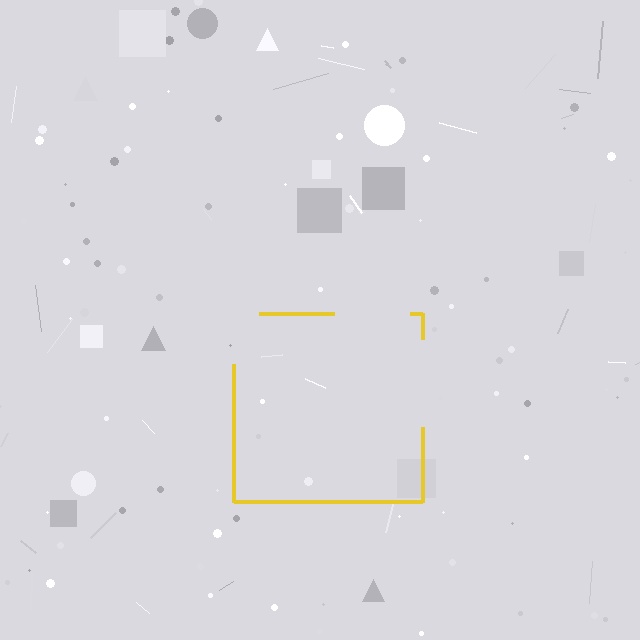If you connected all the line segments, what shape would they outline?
They would outline a square.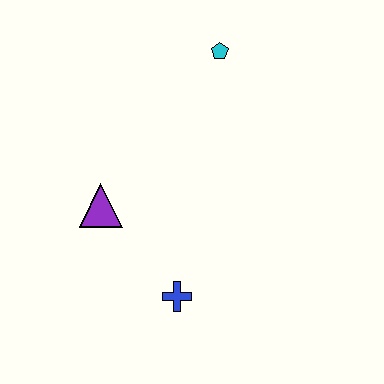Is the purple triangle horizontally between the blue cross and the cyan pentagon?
No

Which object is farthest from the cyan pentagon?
The blue cross is farthest from the cyan pentagon.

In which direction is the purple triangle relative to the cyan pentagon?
The purple triangle is below the cyan pentagon.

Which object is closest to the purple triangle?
The blue cross is closest to the purple triangle.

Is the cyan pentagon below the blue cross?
No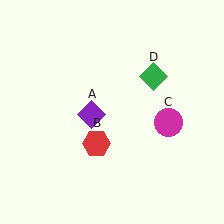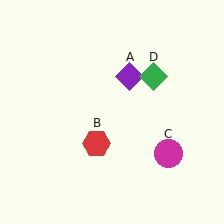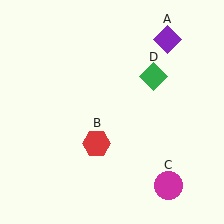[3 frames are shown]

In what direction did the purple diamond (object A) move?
The purple diamond (object A) moved up and to the right.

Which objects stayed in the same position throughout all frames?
Red hexagon (object B) and green diamond (object D) remained stationary.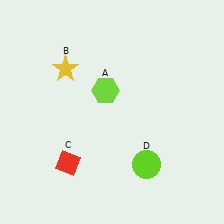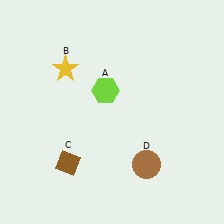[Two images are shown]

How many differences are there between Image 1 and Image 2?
There are 2 differences between the two images.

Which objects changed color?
C changed from red to brown. D changed from lime to brown.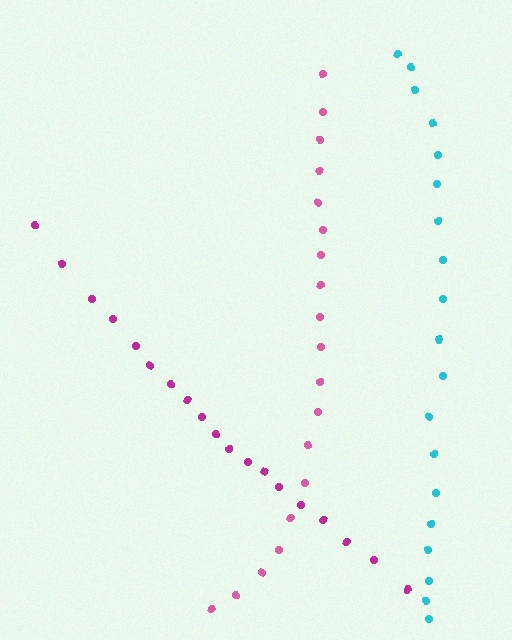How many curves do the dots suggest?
There are 3 distinct paths.